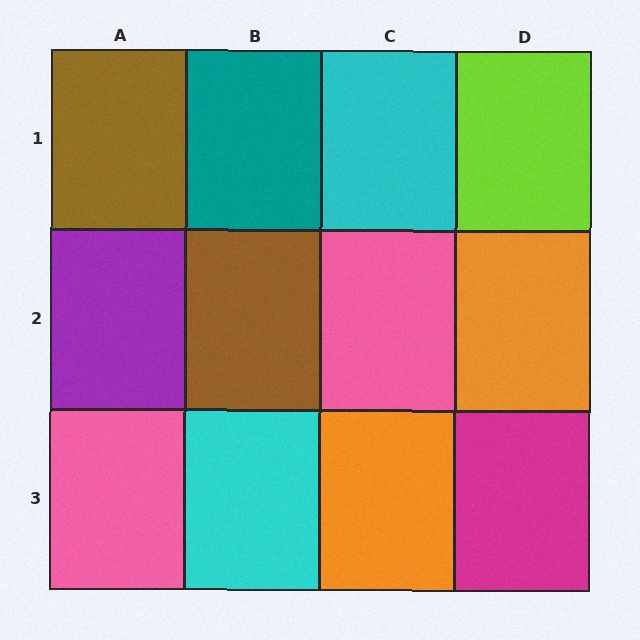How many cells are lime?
1 cell is lime.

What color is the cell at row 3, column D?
Magenta.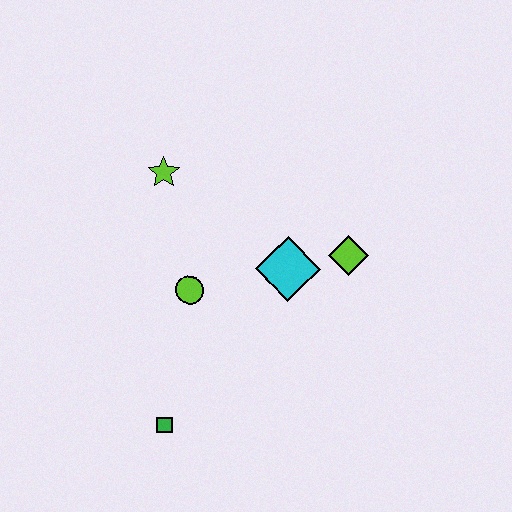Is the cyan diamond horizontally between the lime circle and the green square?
No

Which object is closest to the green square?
The lime circle is closest to the green square.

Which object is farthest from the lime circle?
The lime diamond is farthest from the lime circle.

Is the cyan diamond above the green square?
Yes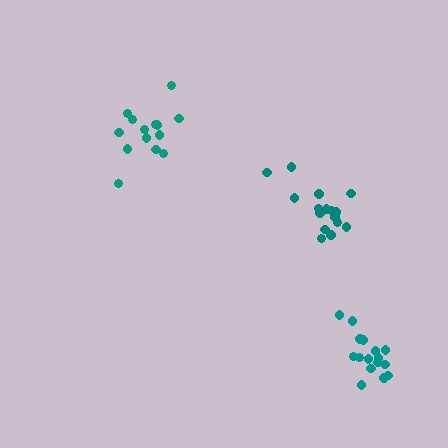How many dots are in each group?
Group 1: 16 dots, Group 2: 14 dots, Group 3: 16 dots (46 total).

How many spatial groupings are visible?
There are 3 spatial groupings.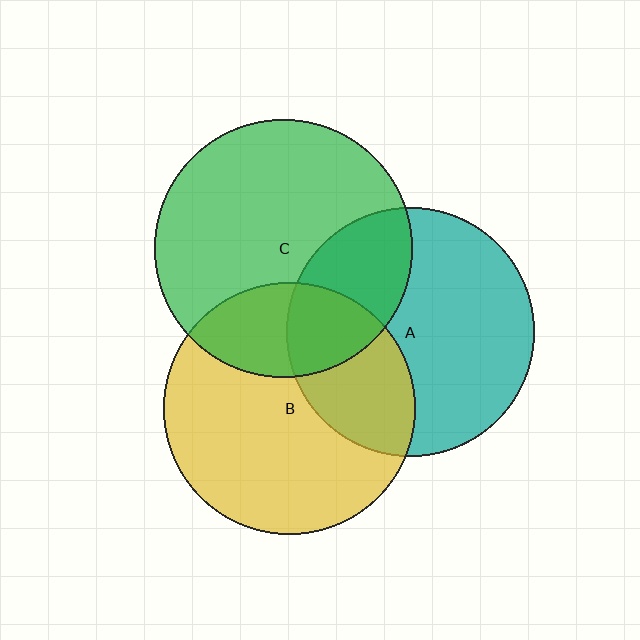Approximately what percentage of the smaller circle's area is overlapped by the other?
Approximately 30%.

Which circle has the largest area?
Circle C (green).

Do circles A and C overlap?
Yes.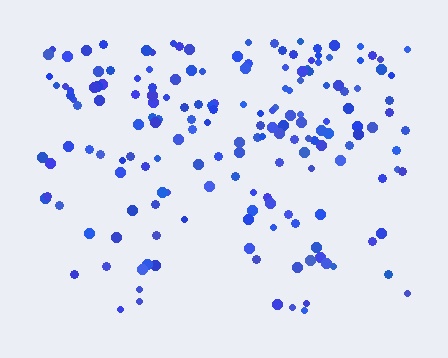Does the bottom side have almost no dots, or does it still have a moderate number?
Still a moderate number, just noticeably fewer than the top.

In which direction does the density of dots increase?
From bottom to top, with the top side densest.